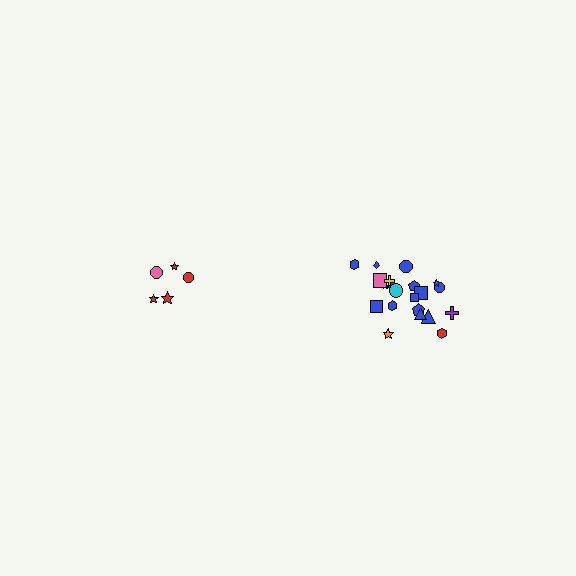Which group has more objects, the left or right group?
The right group.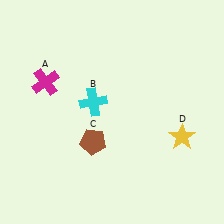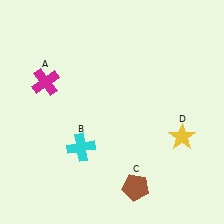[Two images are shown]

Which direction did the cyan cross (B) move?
The cyan cross (B) moved down.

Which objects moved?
The objects that moved are: the cyan cross (B), the brown pentagon (C).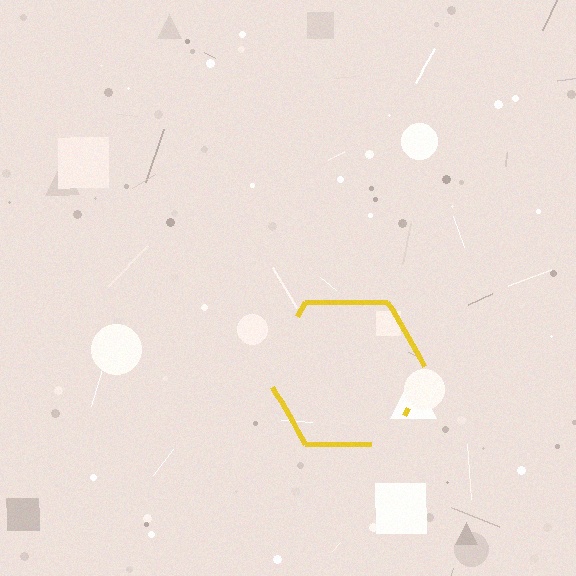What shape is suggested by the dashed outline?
The dashed outline suggests a hexagon.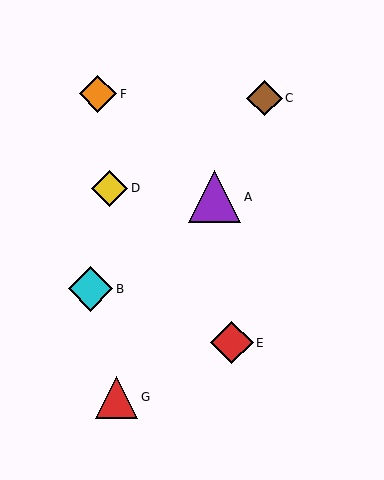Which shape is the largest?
The purple triangle (labeled A) is the largest.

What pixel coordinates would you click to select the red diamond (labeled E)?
Click at (232, 343) to select the red diamond E.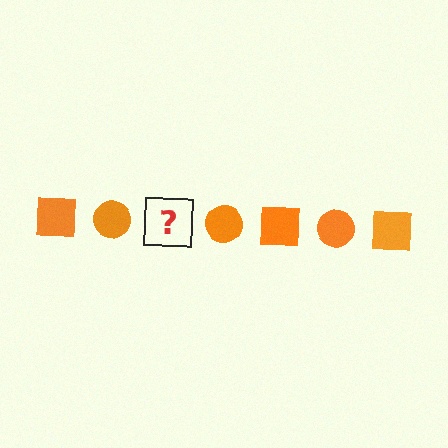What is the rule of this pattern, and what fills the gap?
The rule is that the pattern cycles through square, circle shapes in orange. The gap should be filled with an orange square.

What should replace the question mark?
The question mark should be replaced with an orange square.